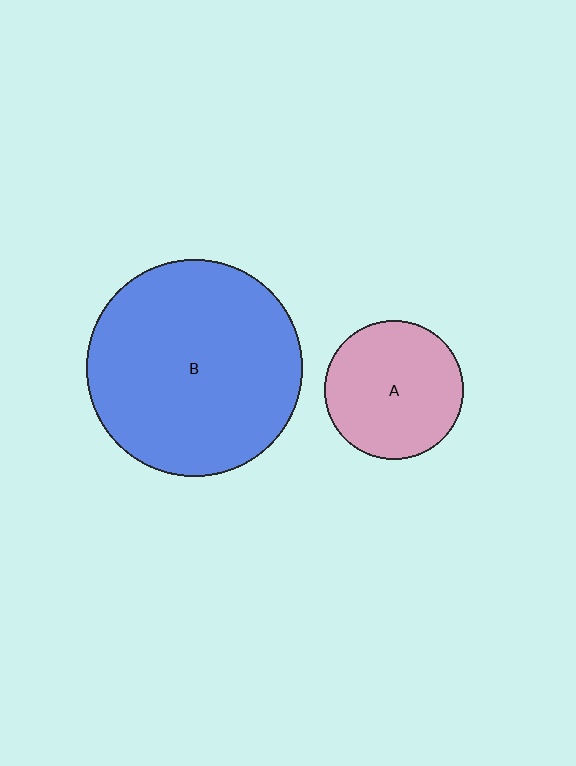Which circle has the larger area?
Circle B (blue).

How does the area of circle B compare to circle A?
Approximately 2.4 times.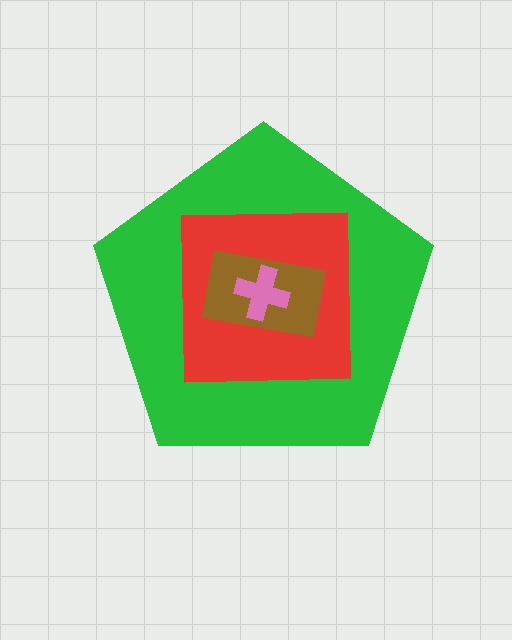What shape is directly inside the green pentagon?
The red square.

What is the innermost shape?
The pink cross.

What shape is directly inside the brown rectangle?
The pink cross.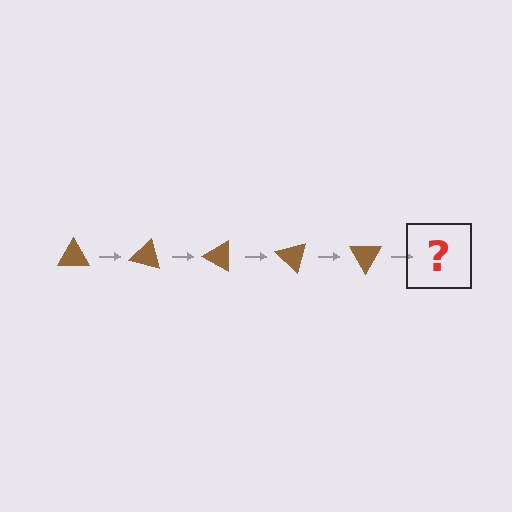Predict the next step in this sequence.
The next step is a brown triangle rotated 75 degrees.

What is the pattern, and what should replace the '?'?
The pattern is that the triangle rotates 15 degrees each step. The '?' should be a brown triangle rotated 75 degrees.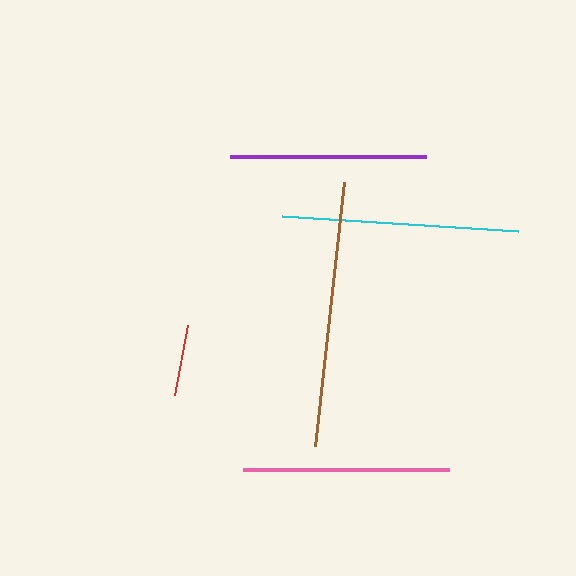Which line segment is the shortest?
The red line is the shortest at approximately 71 pixels.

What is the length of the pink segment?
The pink segment is approximately 206 pixels long.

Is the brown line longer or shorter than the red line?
The brown line is longer than the red line.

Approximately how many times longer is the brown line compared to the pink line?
The brown line is approximately 1.3 times the length of the pink line.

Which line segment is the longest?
The brown line is the longest at approximately 265 pixels.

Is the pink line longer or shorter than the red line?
The pink line is longer than the red line.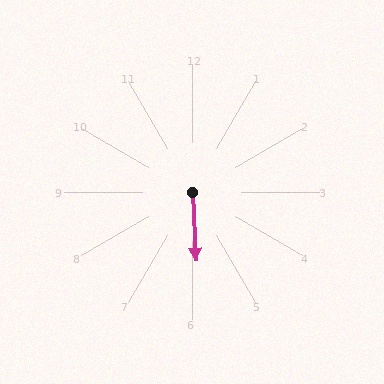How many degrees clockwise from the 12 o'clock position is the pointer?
Approximately 177 degrees.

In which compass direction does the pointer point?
South.